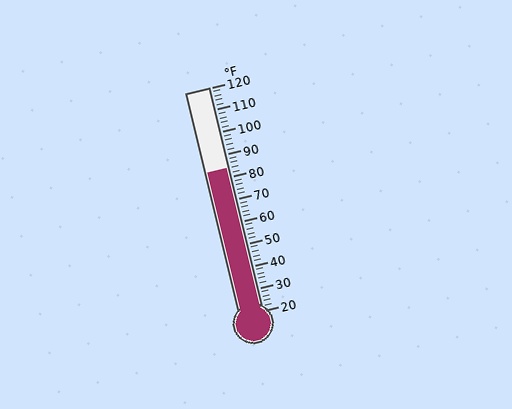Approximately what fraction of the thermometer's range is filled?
The thermometer is filled to approximately 65% of its range.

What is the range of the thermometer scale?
The thermometer scale ranges from 20°F to 120°F.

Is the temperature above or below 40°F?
The temperature is above 40°F.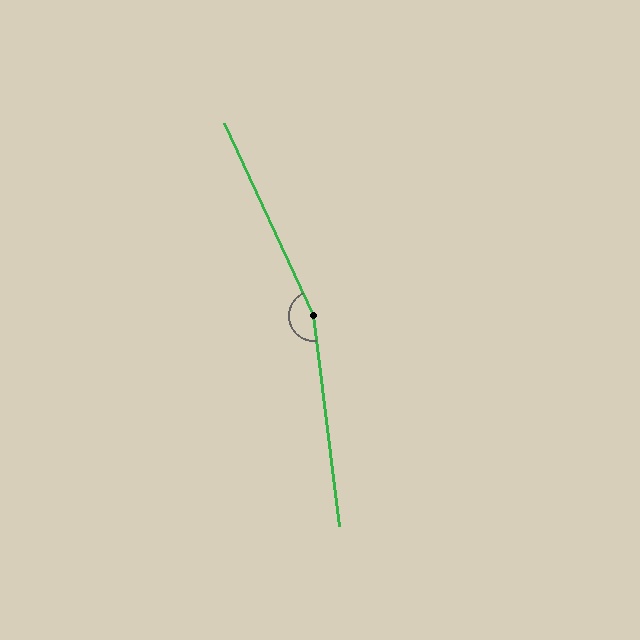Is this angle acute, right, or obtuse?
It is obtuse.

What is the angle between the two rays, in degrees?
Approximately 162 degrees.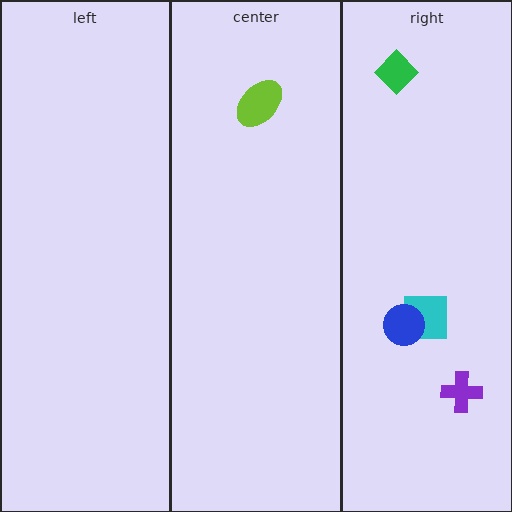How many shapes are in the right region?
4.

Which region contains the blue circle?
The right region.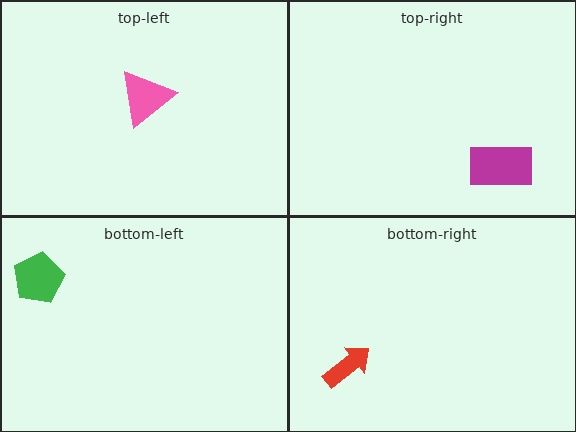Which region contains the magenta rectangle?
The top-right region.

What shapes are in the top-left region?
The pink triangle.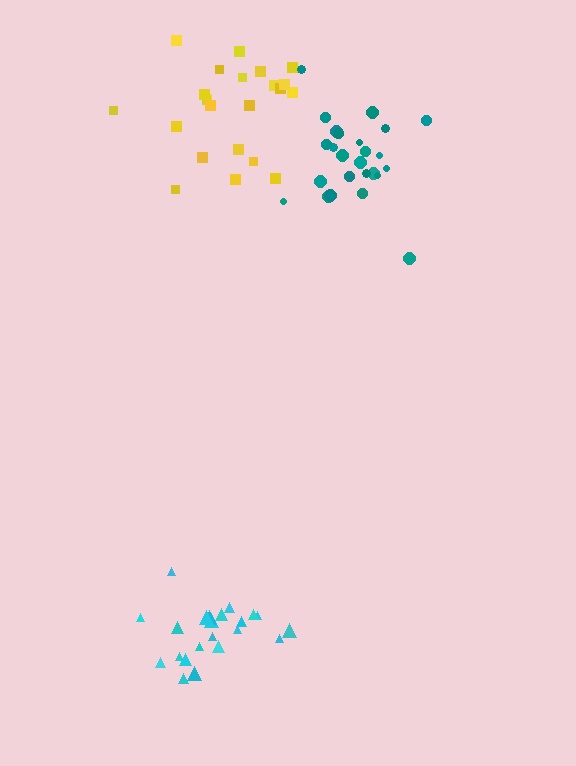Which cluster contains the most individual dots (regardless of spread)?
Teal (25).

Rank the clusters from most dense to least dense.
teal, cyan, yellow.